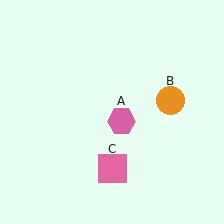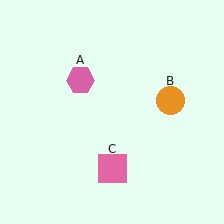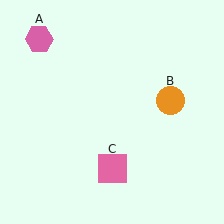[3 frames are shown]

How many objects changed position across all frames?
1 object changed position: pink hexagon (object A).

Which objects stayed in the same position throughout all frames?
Orange circle (object B) and pink square (object C) remained stationary.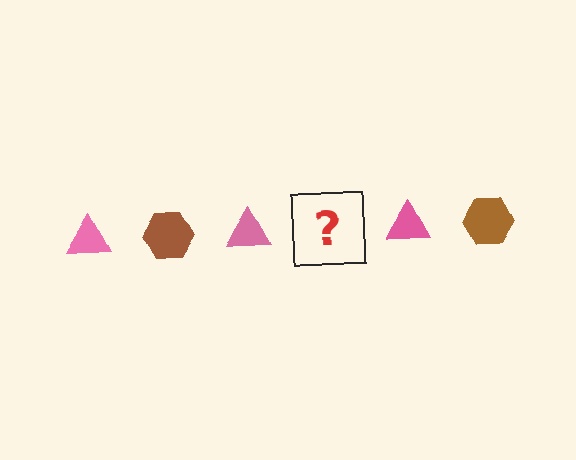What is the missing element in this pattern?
The missing element is a brown hexagon.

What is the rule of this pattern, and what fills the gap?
The rule is that the pattern alternates between pink triangle and brown hexagon. The gap should be filled with a brown hexagon.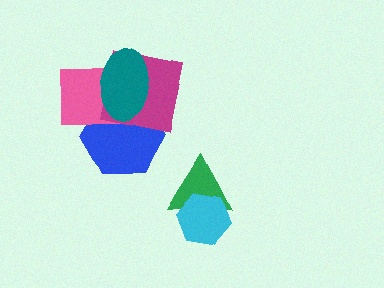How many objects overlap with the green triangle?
1 object overlaps with the green triangle.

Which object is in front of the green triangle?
The cyan hexagon is in front of the green triangle.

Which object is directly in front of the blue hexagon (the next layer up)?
The pink rectangle is directly in front of the blue hexagon.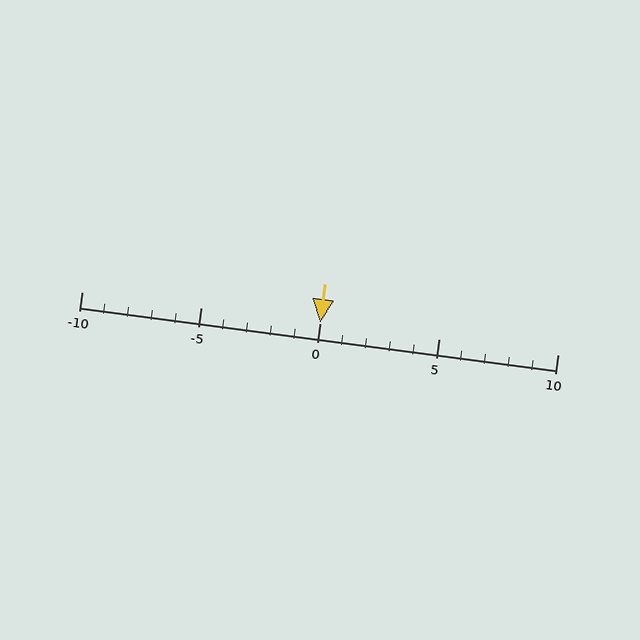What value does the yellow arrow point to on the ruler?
The yellow arrow points to approximately 0.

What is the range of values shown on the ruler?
The ruler shows values from -10 to 10.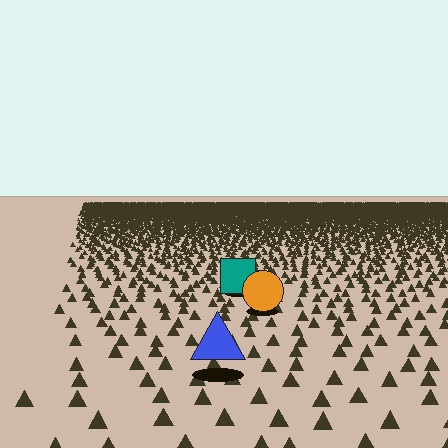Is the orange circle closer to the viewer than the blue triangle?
No. The blue triangle is closer — you can tell from the texture gradient: the ground texture is coarser near it.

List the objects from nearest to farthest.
From nearest to farthest: the blue triangle, the orange circle, the teal square.